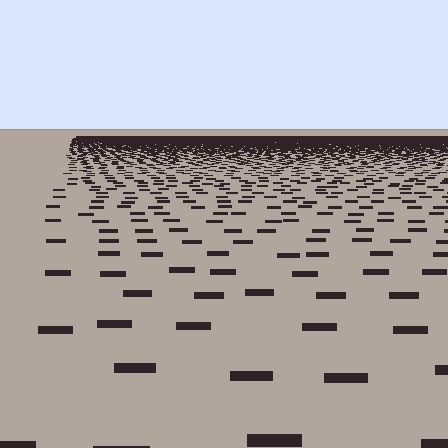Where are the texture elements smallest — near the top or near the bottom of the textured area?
Near the top.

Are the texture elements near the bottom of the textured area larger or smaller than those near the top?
Larger. Near the bottom, elements are closer to the viewer and appear at a bigger on-screen size.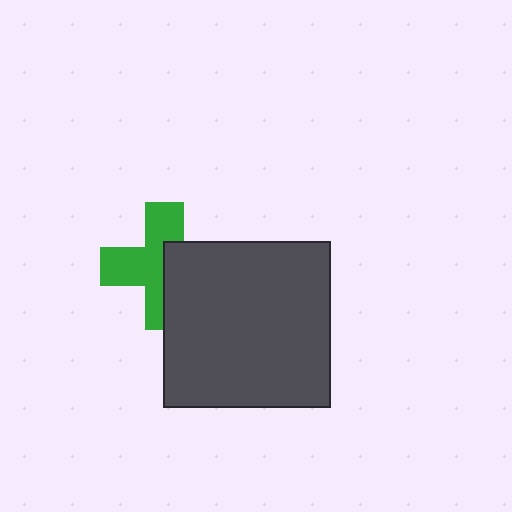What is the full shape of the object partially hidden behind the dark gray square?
The partially hidden object is a green cross.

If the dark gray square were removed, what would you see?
You would see the complete green cross.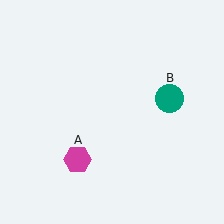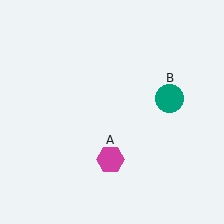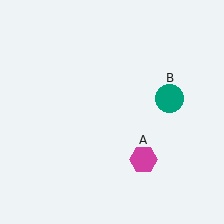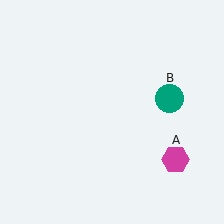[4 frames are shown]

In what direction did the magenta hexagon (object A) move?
The magenta hexagon (object A) moved right.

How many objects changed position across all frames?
1 object changed position: magenta hexagon (object A).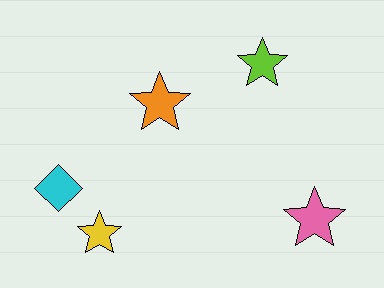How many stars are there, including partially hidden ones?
There are 4 stars.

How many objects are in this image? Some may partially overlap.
There are 5 objects.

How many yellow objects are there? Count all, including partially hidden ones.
There is 1 yellow object.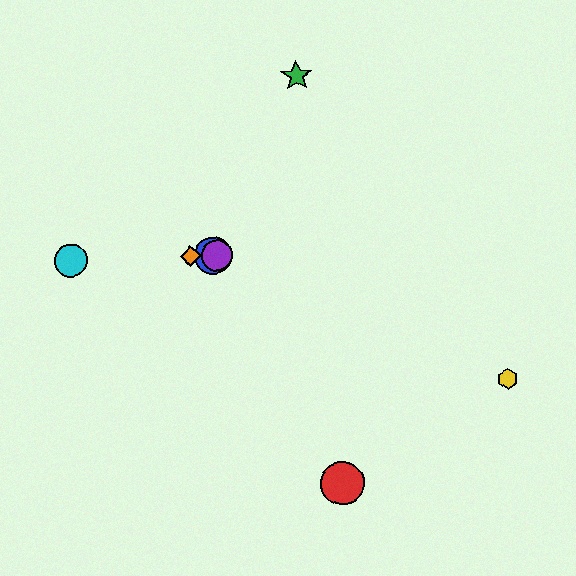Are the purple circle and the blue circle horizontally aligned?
Yes, both are at y≈255.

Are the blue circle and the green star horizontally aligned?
No, the blue circle is at y≈256 and the green star is at y≈76.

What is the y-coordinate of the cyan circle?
The cyan circle is at y≈261.